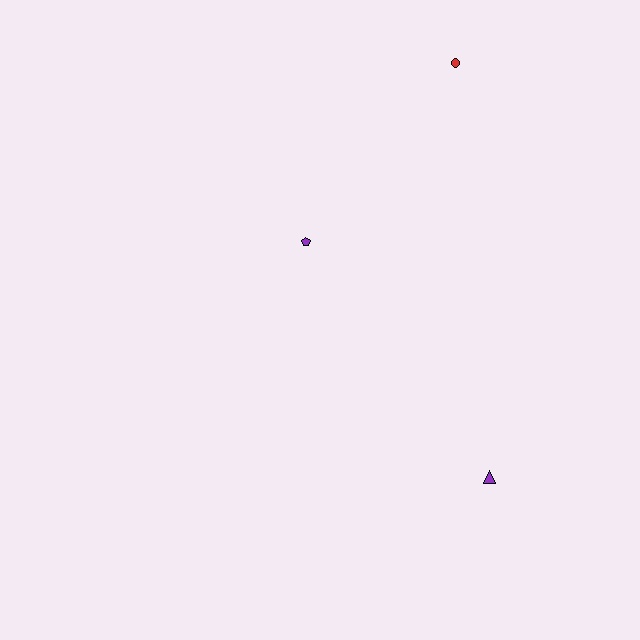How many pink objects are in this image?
There are no pink objects.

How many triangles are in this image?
There is 1 triangle.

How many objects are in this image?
There are 3 objects.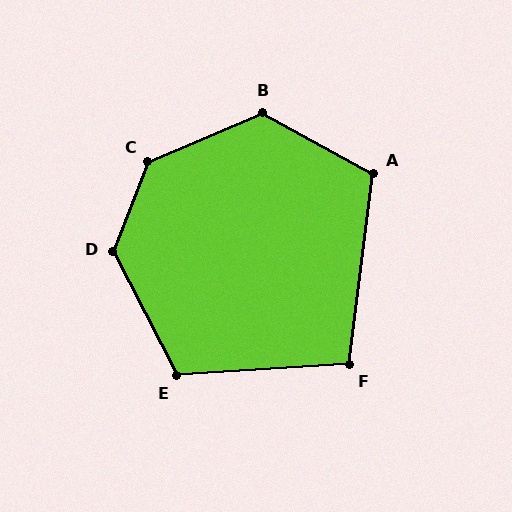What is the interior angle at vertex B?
Approximately 128 degrees (obtuse).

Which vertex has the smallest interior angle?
F, at approximately 101 degrees.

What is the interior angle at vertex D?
Approximately 131 degrees (obtuse).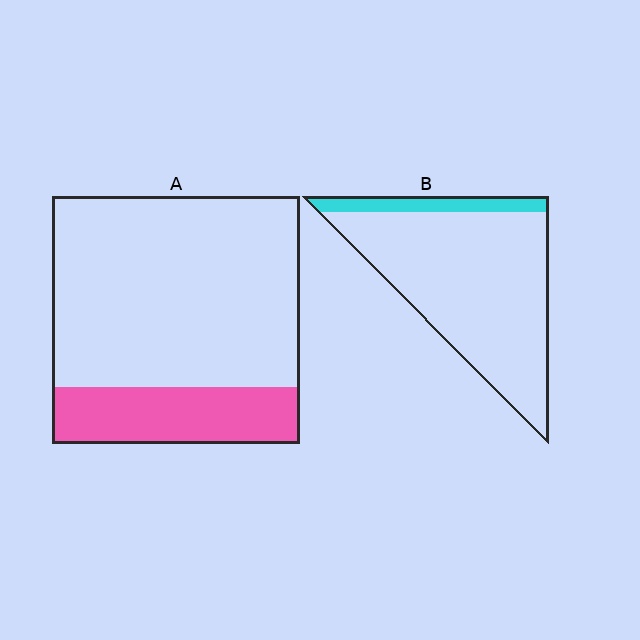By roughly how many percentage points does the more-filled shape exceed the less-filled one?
By roughly 10 percentage points (A over B).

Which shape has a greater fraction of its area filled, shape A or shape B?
Shape A.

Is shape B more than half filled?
No.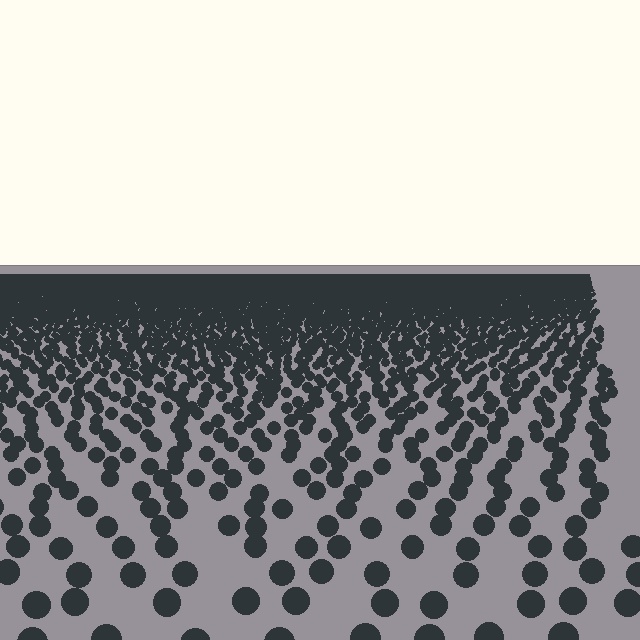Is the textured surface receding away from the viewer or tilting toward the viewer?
The surface is receding away from the viewer. Texture elements get smaller and denser toward the top.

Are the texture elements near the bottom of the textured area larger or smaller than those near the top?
Larger. Near the bottom, elements are closer to the viewer and appear at a bigger on-screen size.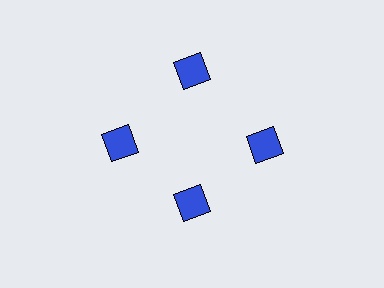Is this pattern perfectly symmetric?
No. The 4 blue squares are arranged in a ring, but one element near the 6 o'clock position is pulled inward toward the center, breaking the 4-fold rotational symmetry.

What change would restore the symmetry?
The symmetry would be restored by moving it outward, back onto the ring so that all 4 squares sit at equal angles and equal distance from the center.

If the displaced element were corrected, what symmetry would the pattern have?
It would have 4-fold rotational symmetry — the pattern would map onto itself every 90 degrees.